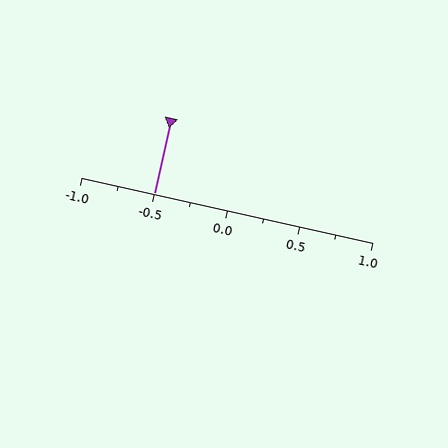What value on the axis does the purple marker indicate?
The marker indicates approximately -0.5.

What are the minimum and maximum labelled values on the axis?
The axis runs from -1.0 to 1.0.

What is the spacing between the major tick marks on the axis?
The major ticks are spaced 0.5 apart.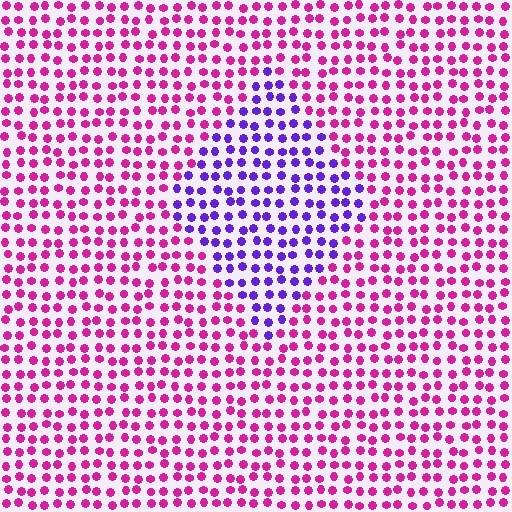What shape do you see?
I see a diamond.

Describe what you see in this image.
The image is filled with small magenta elements in a uniform arrangement. A diamond-shaped region is visible where the elements are tinted to a slightly different hue, forming a subtle color boundary.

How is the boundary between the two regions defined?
The boundary is defined purely by a slight shift in hue (about 56 degrees). Spacing, size, and orientation are identical on both sides.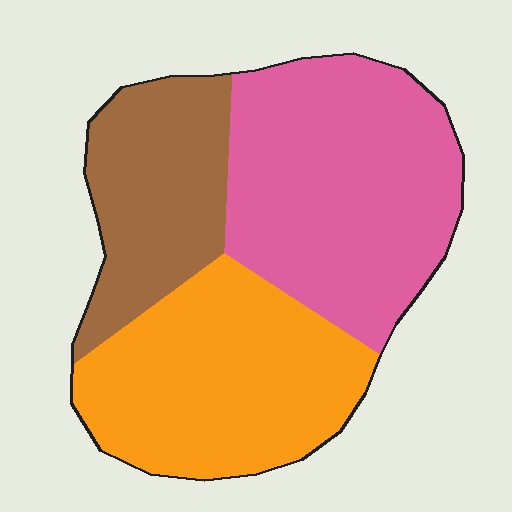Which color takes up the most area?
Pink, at roughly 40%.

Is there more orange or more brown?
Orange.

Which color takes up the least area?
Brown, at roughly 25%.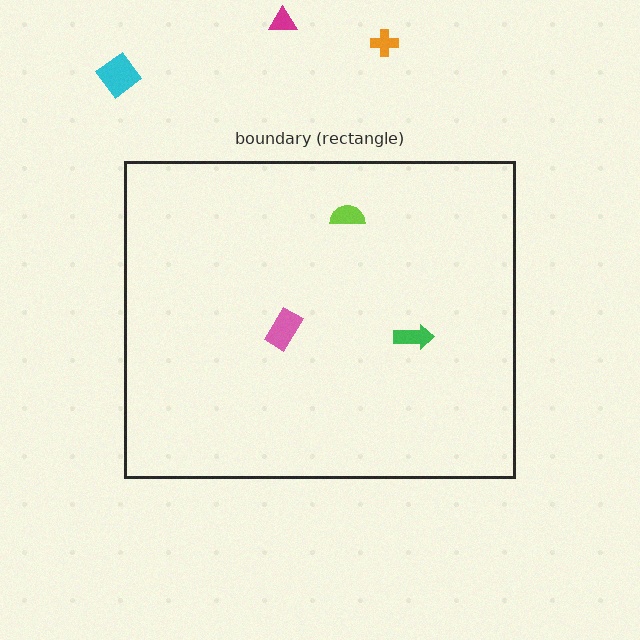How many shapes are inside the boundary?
3 inside, 3 outside.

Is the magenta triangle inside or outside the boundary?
Outside.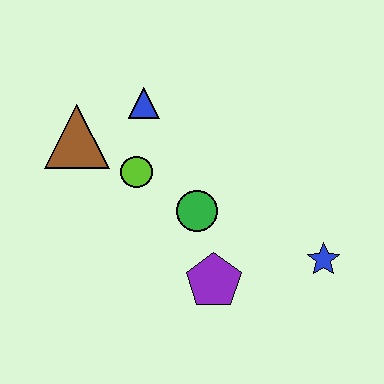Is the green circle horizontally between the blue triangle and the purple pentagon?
Yes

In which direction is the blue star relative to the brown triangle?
The blue star is to the right of the brown triangle.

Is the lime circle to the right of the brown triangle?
Yes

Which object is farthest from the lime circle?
The blue star is farthest from the lime circle.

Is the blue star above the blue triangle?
No